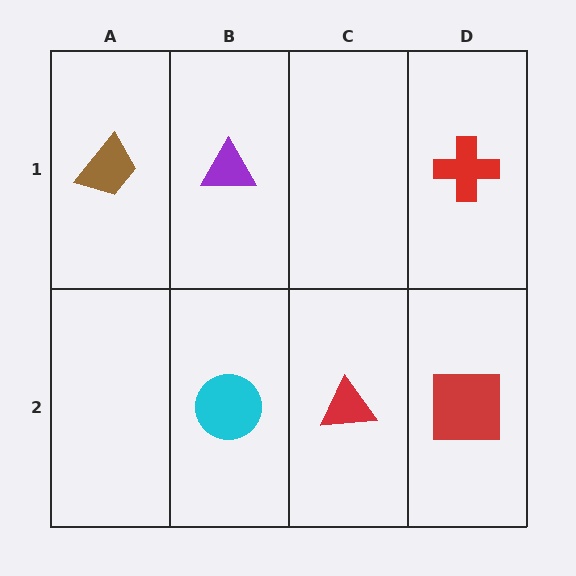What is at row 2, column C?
A red triangle.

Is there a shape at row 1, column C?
No, that cell is empty.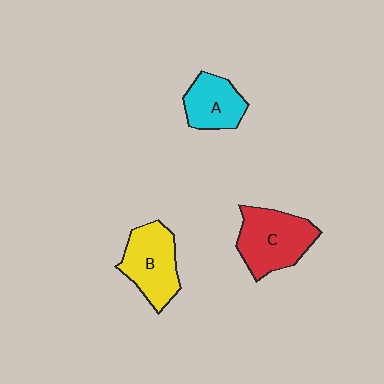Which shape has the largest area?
Shape C (red).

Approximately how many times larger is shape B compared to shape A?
Approximately 1.3 times.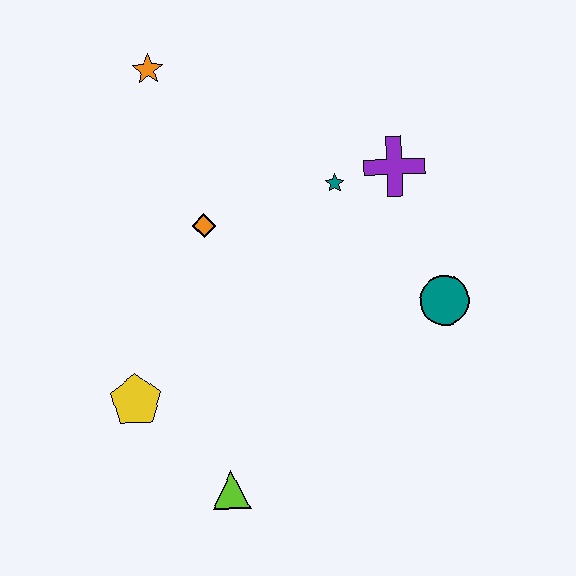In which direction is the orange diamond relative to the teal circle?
The orange diamond is to the left of the teal circle.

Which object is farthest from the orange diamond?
The lime triangle is farthest from the orange diamond.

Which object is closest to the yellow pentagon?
The lime triangle is closest to the yellow pentagon.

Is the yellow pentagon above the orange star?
No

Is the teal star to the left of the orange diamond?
No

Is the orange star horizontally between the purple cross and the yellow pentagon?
Yes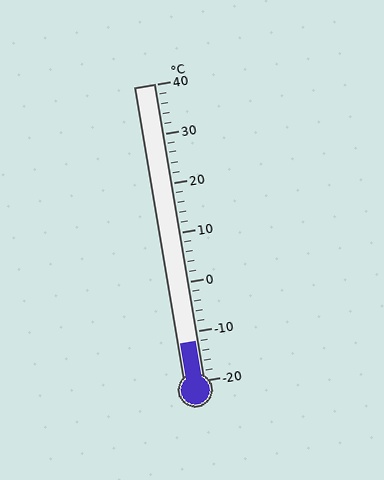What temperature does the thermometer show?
The thermometer shows approximately -12°C.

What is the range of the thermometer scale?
The thermometer scale ranges from -20°C to 40°C.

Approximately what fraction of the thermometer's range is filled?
The thermometer is filled to approximately 15% of its range.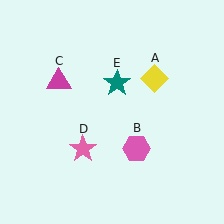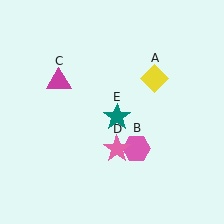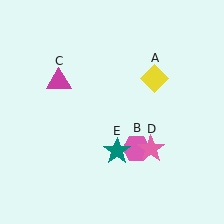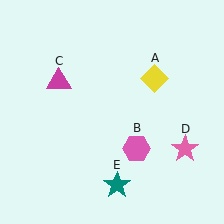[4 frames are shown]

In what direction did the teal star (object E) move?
The teal star (object E) moved down.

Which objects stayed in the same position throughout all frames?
Yellow diamond (object A) and pink hexagon (object B) and magenta triangle (object C) remained stationary.